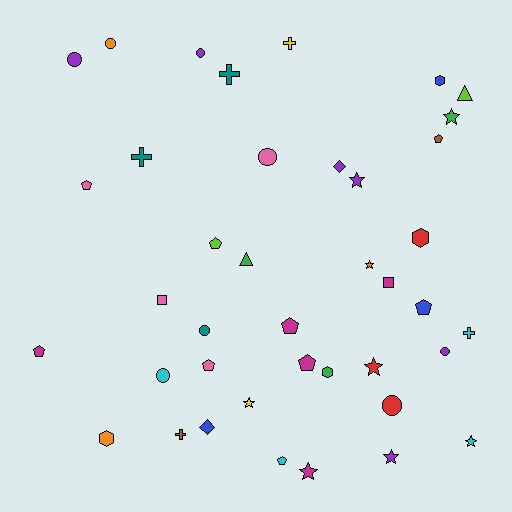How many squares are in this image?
There are 2 squares.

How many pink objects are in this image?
There are 4 pink objects.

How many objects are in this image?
There are 40 objects.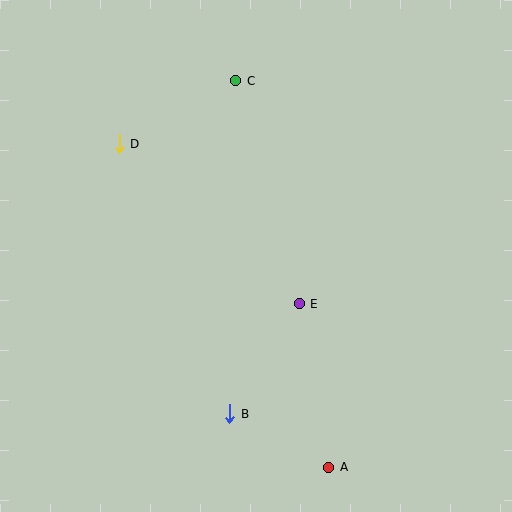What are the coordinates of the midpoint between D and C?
The midpoint between D and C is at (178, 112).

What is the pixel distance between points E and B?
The distance between E and B is 130 pixels.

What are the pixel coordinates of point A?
Point A is at (329, 467).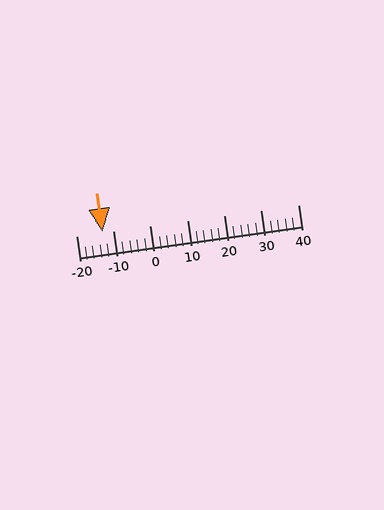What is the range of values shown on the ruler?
The ruler shows values from -20 to 40.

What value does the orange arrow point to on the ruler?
The orange arrow points to approximately -13.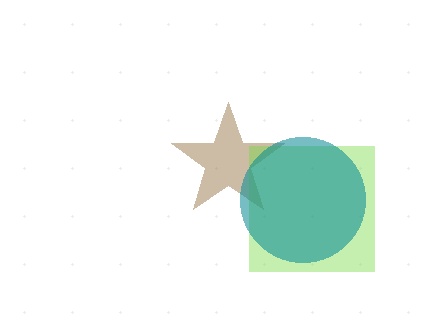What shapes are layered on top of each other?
The layered shapes are: a brown star, a lime square, a teal circle.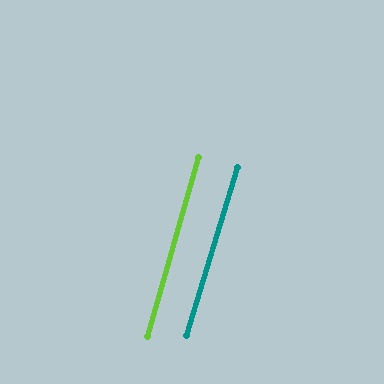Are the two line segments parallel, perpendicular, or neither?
Parallel — their directions differ by only 1.1°.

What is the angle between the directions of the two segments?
Approximately 1 degree.